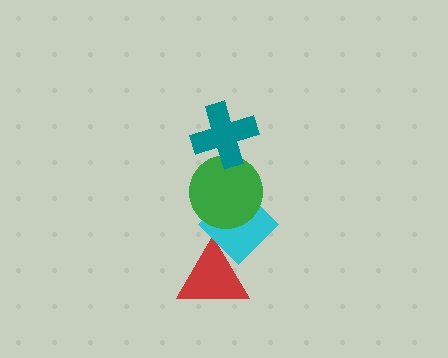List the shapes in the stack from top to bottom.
From top to bottom: the teal cross, the green circle, the cyan diamond, the red triangle.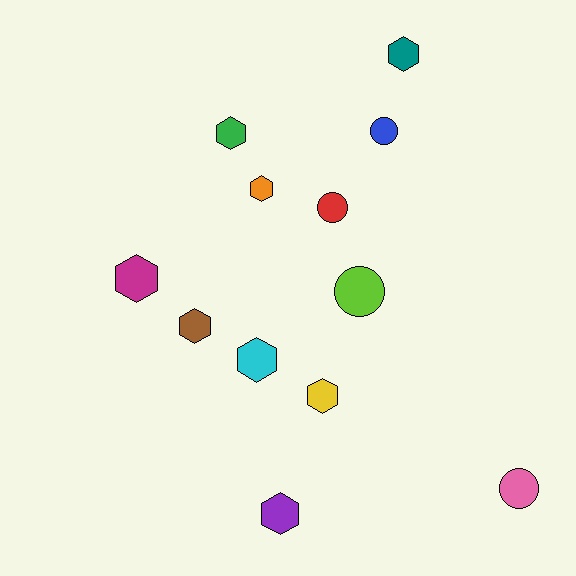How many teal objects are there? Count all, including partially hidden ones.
There is 1 teal object.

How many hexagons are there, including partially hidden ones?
There are 8 hexagons.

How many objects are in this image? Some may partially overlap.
There are 12 objects.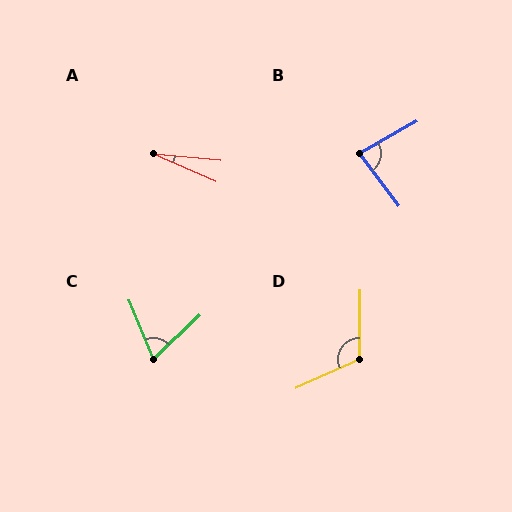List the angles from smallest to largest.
A (18°), C (68°), B (82°), D (114°).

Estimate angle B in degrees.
Approximately 82 degrees.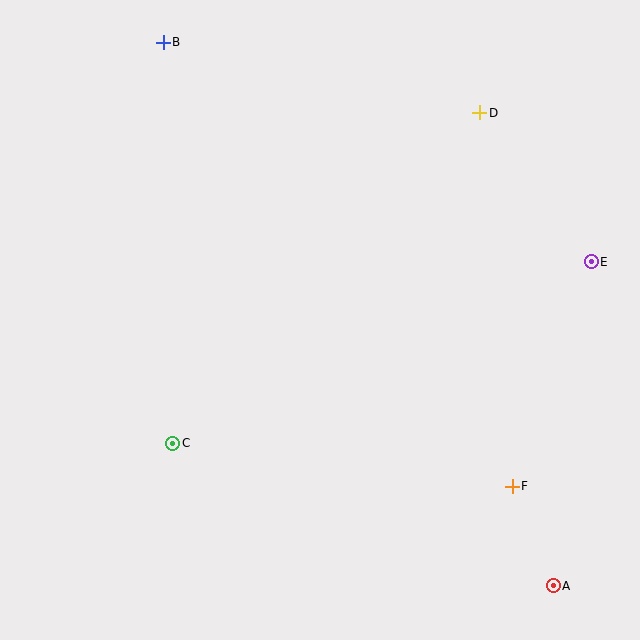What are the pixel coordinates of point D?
Point D is at (480, 113).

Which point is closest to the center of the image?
Point C at (173, 443) is closest to the center.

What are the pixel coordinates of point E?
Point E is at (591, 262).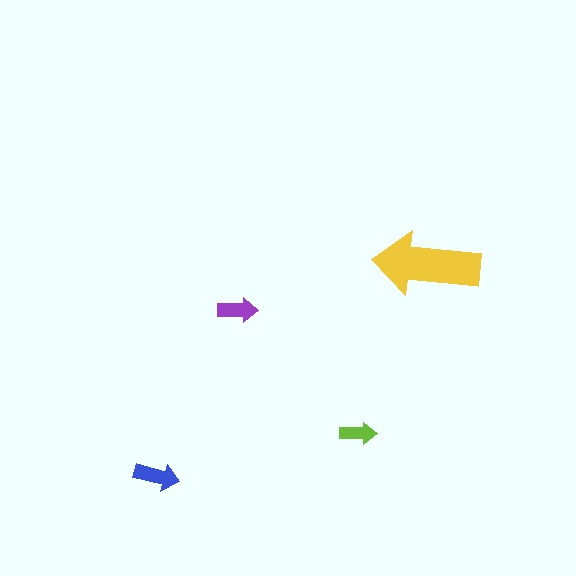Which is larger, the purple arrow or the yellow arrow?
The yellow one.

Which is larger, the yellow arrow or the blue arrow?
The yellow one.